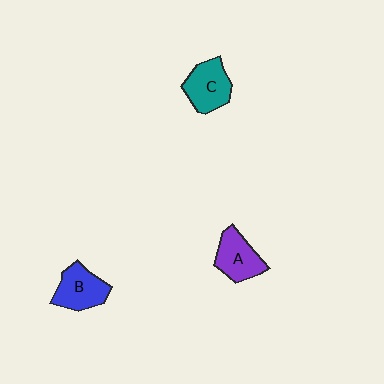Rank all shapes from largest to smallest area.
From largest to smallest: C (teal), B (blue), A (purple).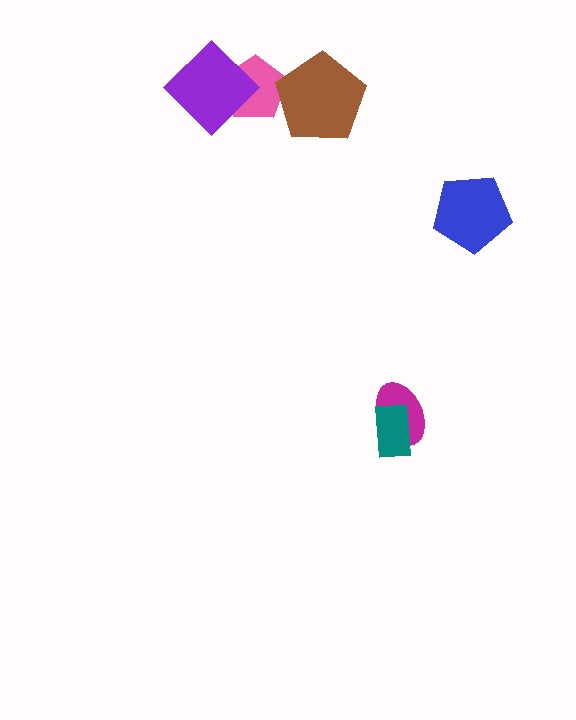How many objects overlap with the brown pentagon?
1 object overlaps with the brown pentagon.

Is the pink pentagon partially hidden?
Yes, it is partially covered by another shape.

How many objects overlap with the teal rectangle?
1 object overlaps with the teal rectangle.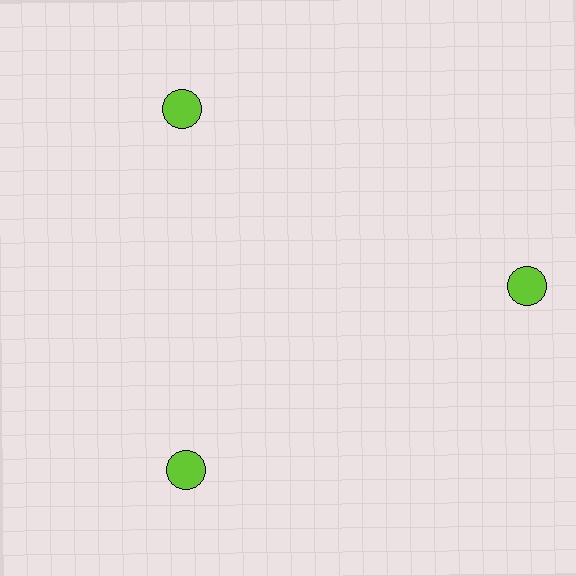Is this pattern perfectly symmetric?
No. The 3 lime circles are arranged in a ring, but one element near the 3 o'clock position is pushed outward from the center, breaking the 3-fold rotational symmetry.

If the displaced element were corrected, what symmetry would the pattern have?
It would have 3-fold rotational symmetry — the pattern would map onto itself every 120 degrees.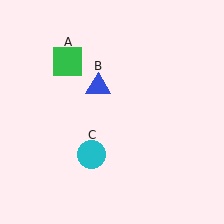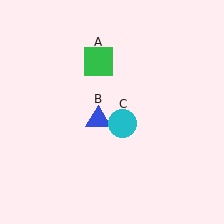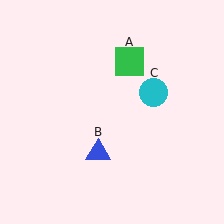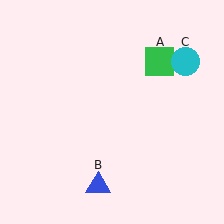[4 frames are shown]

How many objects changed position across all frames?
3 objects changed position: green square (object A), blue triangle (object B), cyan circle (object C).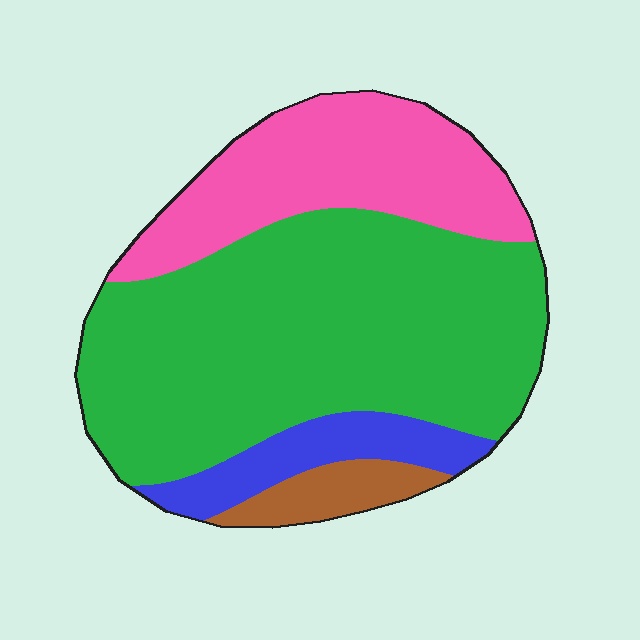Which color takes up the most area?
Green, at roughly 60%.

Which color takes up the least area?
Brown, at roughly 5%.